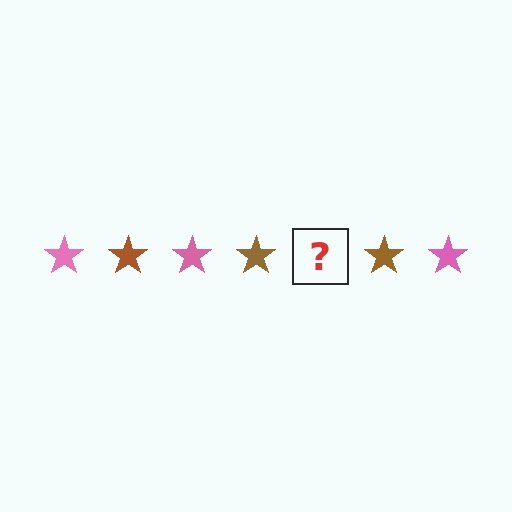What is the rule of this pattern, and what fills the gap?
The rule is that the pattern cycles through pink, brown stars. The gap should be filled with a pink star.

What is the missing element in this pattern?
The missing element is a pink star.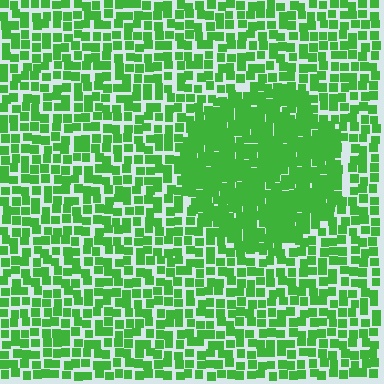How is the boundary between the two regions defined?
The boundary is defined by a change in element density (approximately 1.8x ratio). All elements are the same color, size, and shape.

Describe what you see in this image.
The image contains small green elements arranged at two different densities. A circle-shaped region is visible where the elements are more densely packed than the surrounding area.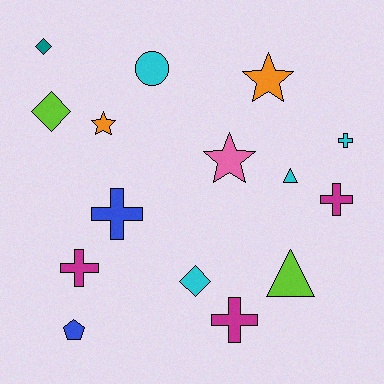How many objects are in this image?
There are 15 objects.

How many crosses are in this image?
There are 5 crosses.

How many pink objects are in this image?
There is 1 pink object.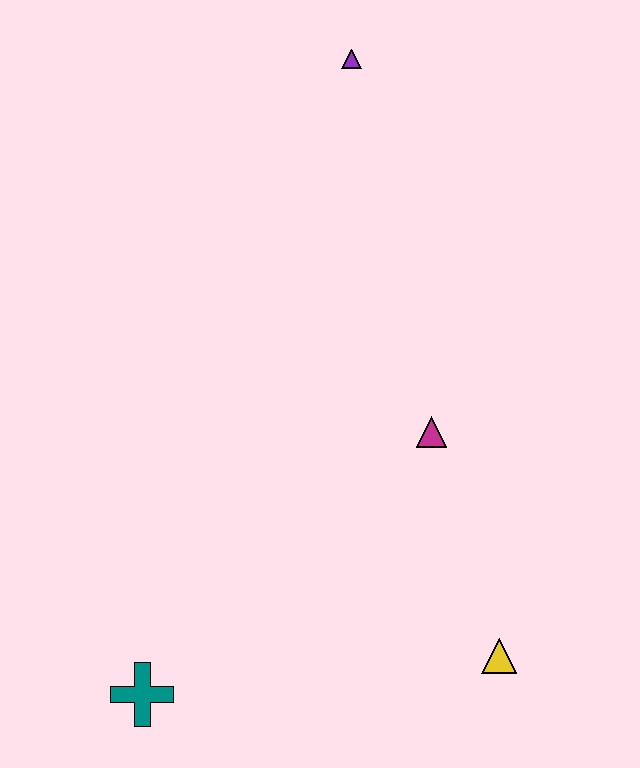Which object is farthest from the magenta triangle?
The teal cross is farthest from the magenta triangle.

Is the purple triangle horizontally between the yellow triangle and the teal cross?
Yes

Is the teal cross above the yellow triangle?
No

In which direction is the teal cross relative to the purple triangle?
The teal cross is below the purple triangle.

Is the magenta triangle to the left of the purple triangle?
No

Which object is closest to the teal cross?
The yellow triangle is closest to the teal cross.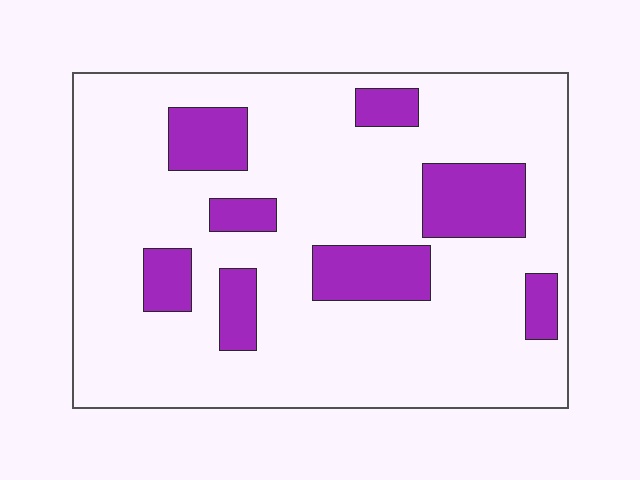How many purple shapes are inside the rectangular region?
8.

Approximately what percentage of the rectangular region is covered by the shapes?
Approximately 20%.